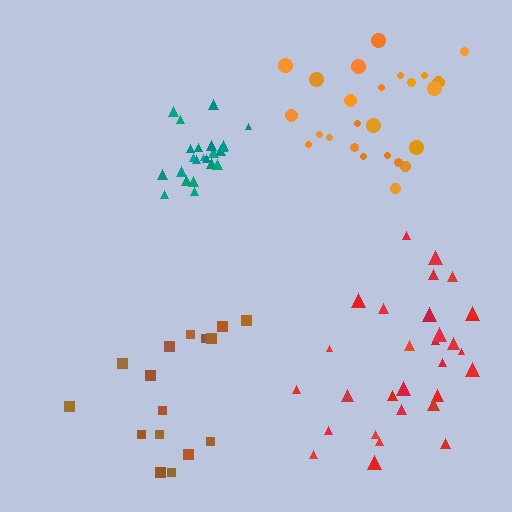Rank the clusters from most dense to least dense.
teal, orange, red, brown.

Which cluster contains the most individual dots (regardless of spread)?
Red (30).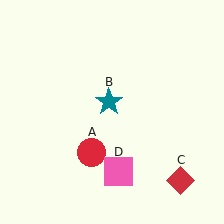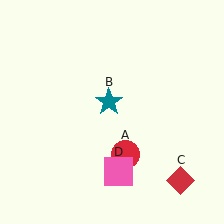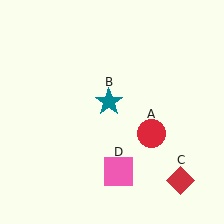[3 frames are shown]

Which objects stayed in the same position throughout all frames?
Teal star (object B) and red diamond (object C) and pink square (object D) remained stationary.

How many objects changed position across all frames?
1 object changed position: red circle (object A).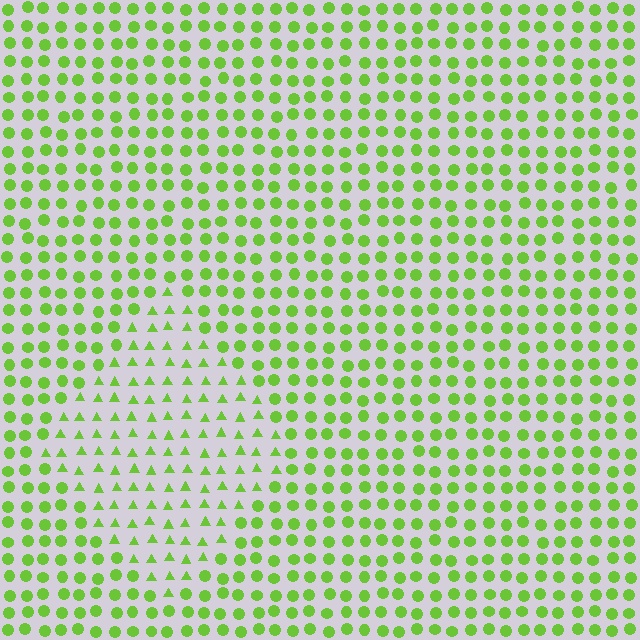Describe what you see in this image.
The image is filled with small lime elements arranged in a uniform grid. A diamond-shaped region contains triangles, while the surrounding area contains circles. The boundary is defined purely by the change in element shape.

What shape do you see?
I see a diamond.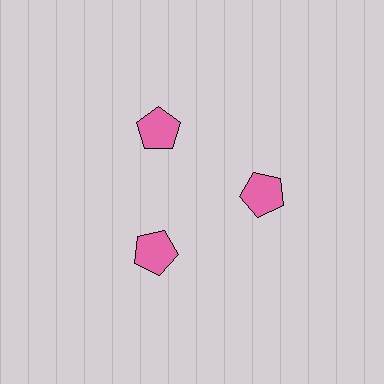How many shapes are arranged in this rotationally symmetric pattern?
There are 3 shapes, arranged in 3 groups of 1.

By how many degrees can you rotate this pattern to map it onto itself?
The pattern maps onto itself every 120 degrees of rotation.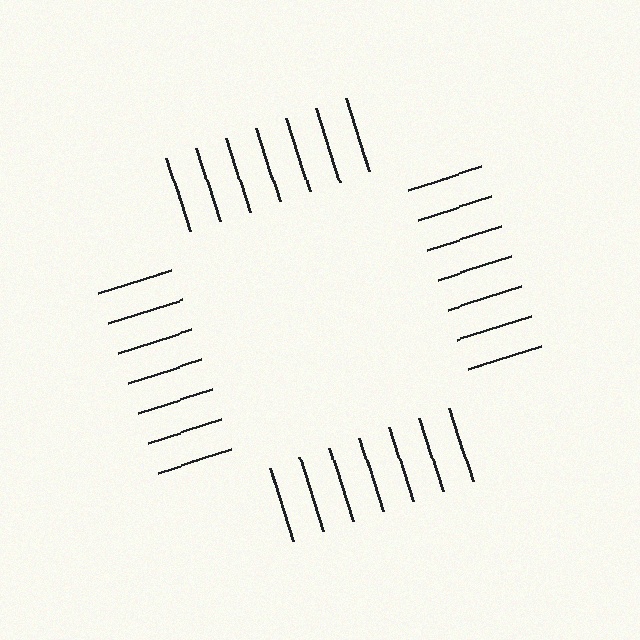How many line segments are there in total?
28 — 7 along each of the 4 edges.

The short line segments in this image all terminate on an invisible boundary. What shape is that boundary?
An illusory square — the line segments terminate on its edges but no continuous stroke is drawn.